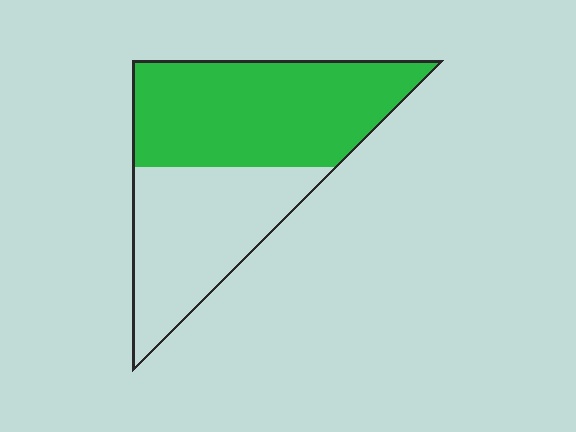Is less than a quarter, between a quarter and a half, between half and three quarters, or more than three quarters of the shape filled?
Between half and three quarters.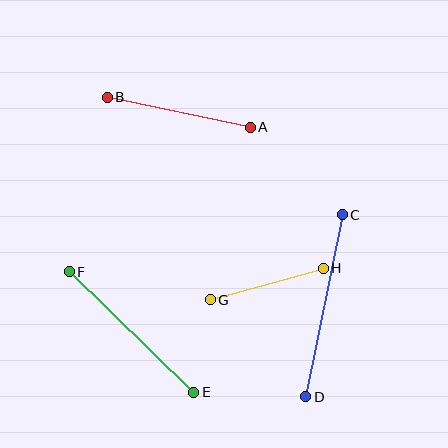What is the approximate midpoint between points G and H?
The midpoint is at approximately (267, 284) pixels.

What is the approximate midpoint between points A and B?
The midpoint is at approximately (179, 112) pixels.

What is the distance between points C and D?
The distance is approximately 186 pixels.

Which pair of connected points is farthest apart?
Points C and D are farthest apart.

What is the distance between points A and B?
The distance is approximately 146 pixels.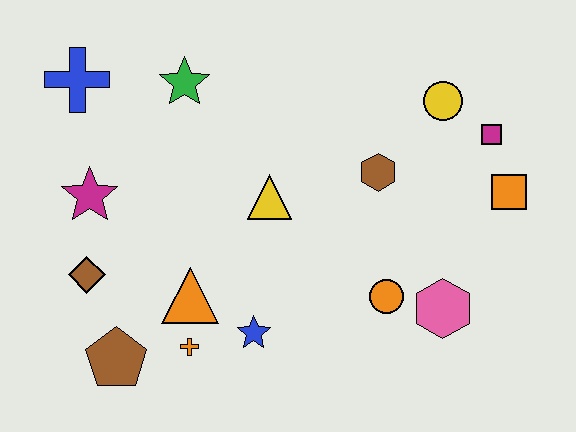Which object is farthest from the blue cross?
The orange square is farthest from the blue cross.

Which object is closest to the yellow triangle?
The brown hexagon is closest to the yellow triangle.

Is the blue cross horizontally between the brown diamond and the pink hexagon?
No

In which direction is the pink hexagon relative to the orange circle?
The pink hexagon is to the right of the orange circle.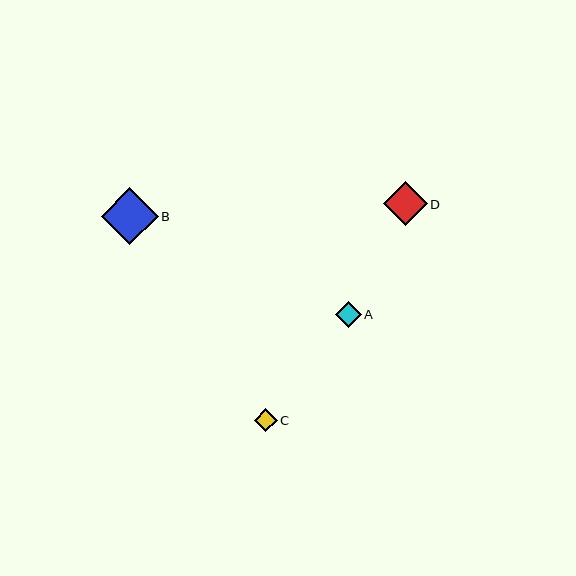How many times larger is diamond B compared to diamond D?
Diamond B is approximately 1.3 times the size of diamond D.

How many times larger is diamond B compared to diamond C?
Diamond B is approximately 2.5 times the size of diamond C.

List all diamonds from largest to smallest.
From largest to smallest: B, D, A, C.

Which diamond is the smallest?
Diamond C is the smallest with a size of approximately 23 pixels.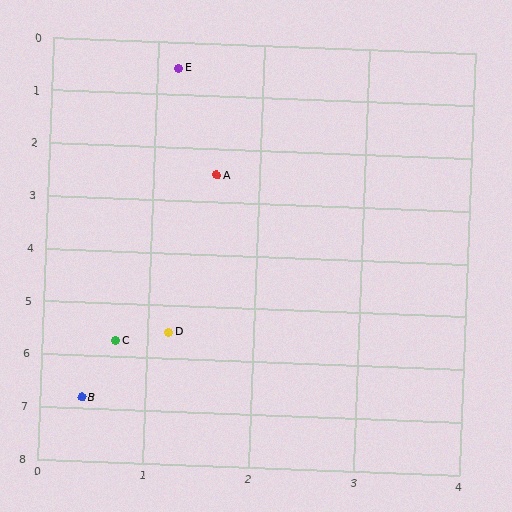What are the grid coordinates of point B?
Point B is at approximately (0.4, 6.8).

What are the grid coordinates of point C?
Point C is at approximately (0.7, 5.7).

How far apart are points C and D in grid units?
Points C and D are about 0.5 grid units apart.